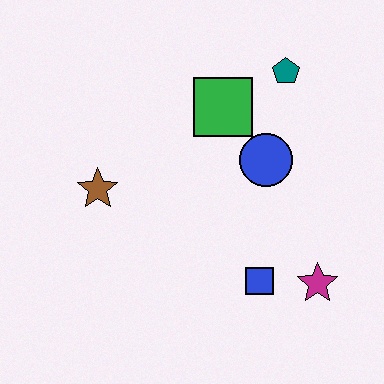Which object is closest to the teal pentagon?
The green square is closest to the teal pentagon.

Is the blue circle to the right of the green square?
Yes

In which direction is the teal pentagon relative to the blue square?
The teal pentagon is above the blue square.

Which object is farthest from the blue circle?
The brown star is farthest from the blue circle.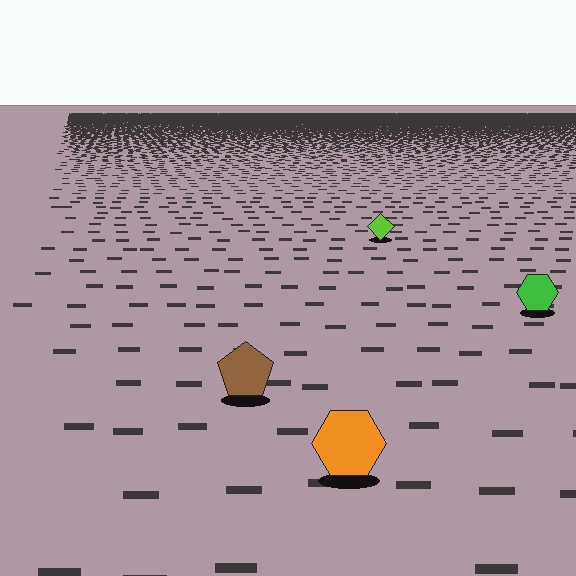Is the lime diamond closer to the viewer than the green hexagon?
No. The green hexagon is closer — you can tell from the texture gradient: the ground texture is coarser near it.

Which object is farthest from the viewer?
The lime diamond is farthest from the viewer. It appears smaller and the ground texture around it is denser.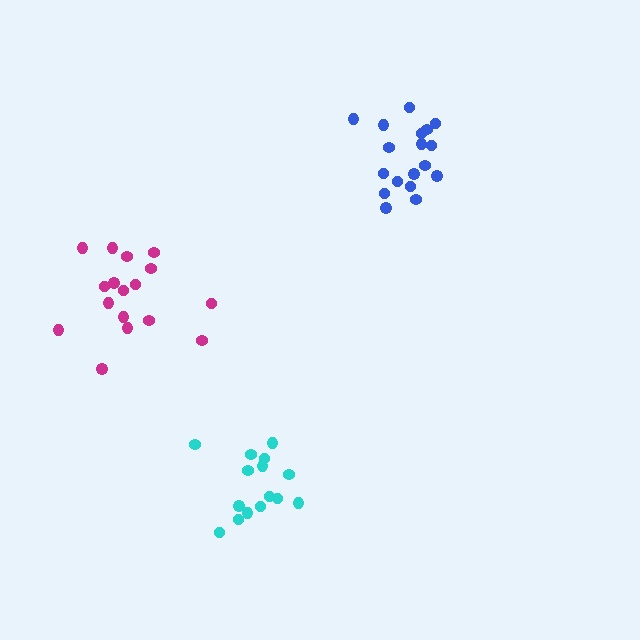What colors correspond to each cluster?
The clusters are colored: cyan, blue, magenta.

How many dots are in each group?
Group 1: 15 dots, Group 2: 18 dots, Group 3: 17 dots (50 total).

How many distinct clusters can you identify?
There are 3 distinct clusters.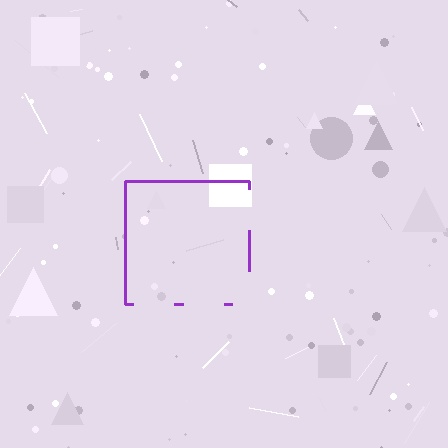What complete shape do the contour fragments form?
The contour fragments form a square.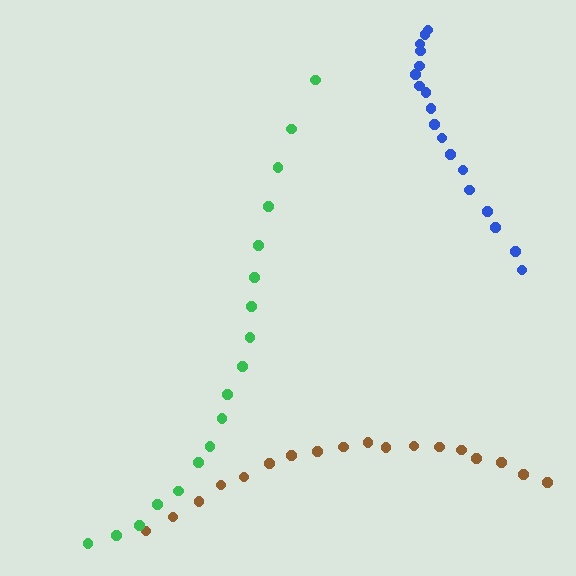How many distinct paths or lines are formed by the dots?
There are 3 distinct paths.